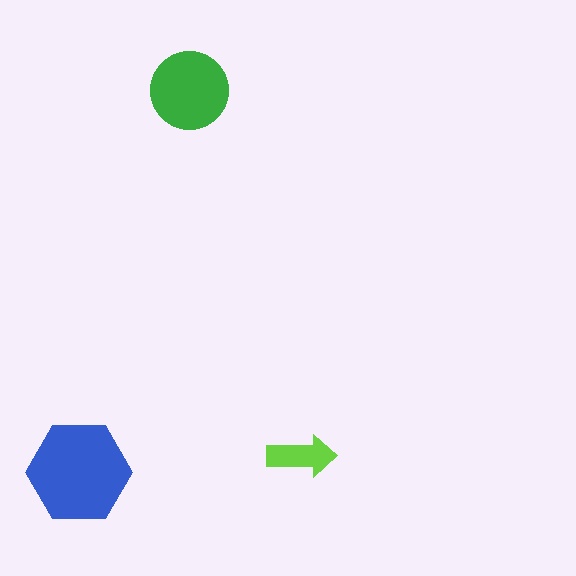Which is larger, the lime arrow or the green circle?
The green circle.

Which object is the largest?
The blue hexagon.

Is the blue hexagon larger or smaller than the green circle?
Larger.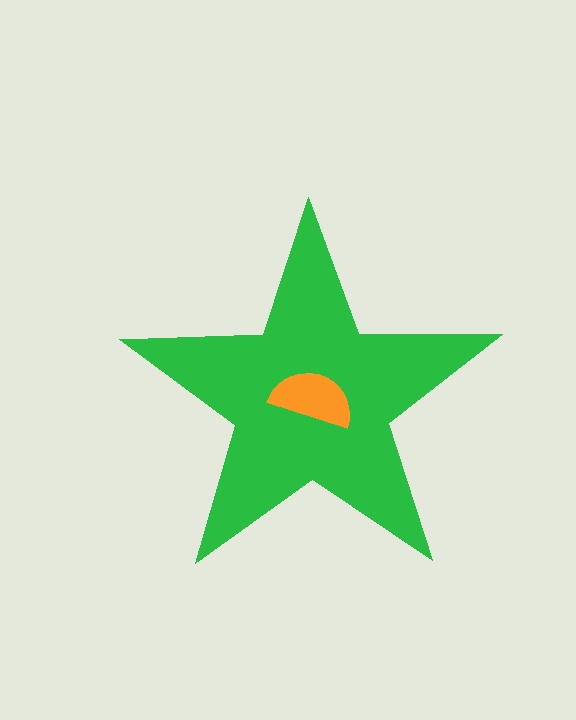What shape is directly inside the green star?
The orange semicircle.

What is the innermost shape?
The orange semicircle.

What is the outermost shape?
The green star.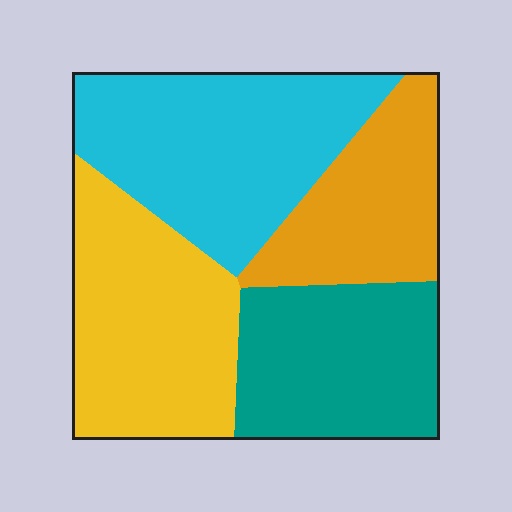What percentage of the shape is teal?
Teal covers about 25% of the shape.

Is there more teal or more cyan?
Cyan.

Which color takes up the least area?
Orange, at roughly 20%.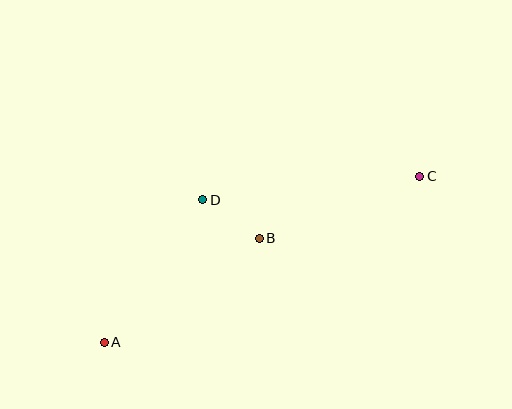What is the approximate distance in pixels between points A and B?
The distance between A and B is approximately 187 pixels.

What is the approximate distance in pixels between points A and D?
The distance between A and D is approximately 174 pixels.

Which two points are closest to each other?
Points B and D are closest to each other.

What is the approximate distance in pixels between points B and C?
The distance between B and C is approximately 172 pixels.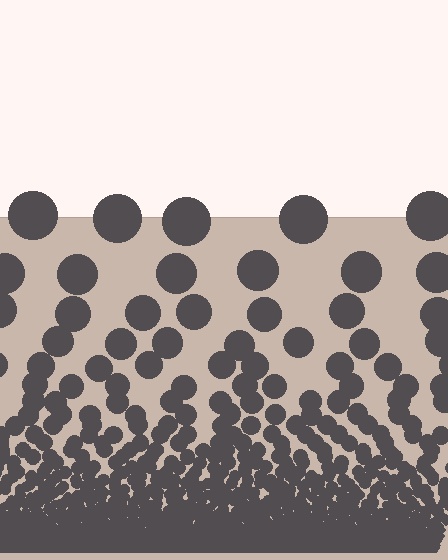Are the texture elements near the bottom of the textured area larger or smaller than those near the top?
Smaller. The gradient is inverted — elements near the bottom are smaller and denser.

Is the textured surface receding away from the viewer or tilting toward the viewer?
The surface appears to tilt toward the viewer. Texture elements get larger and sparser toward the top.